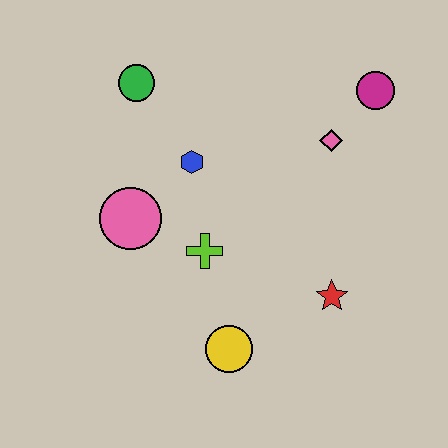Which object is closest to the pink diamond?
The magenta circle is closest to the pink diamond.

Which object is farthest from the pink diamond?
The yellow circle is farthest from the pink diamond.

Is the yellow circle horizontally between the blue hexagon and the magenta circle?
Yes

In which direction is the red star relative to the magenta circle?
The red star is below the magenta circle.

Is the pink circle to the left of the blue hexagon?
Yes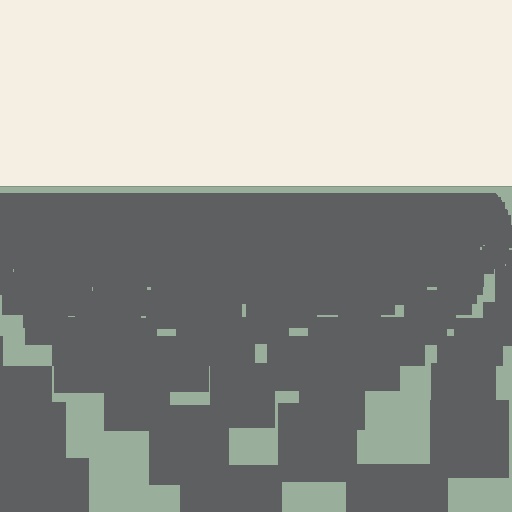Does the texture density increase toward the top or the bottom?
Density increases toward the top.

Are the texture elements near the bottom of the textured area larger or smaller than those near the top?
Larger. Near the bottom, elements are closer to the viewer and appear at a bigger on-screen size.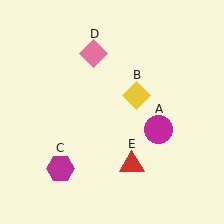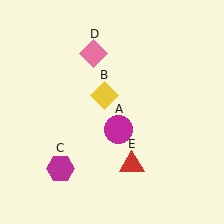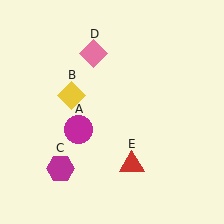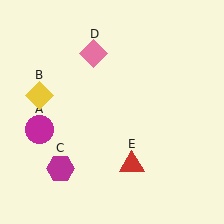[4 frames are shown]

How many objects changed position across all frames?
2 objects changed position: magenta circle (object A), yellow diamond (object B).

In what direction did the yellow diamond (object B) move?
The yellow diamond (object B) moved left.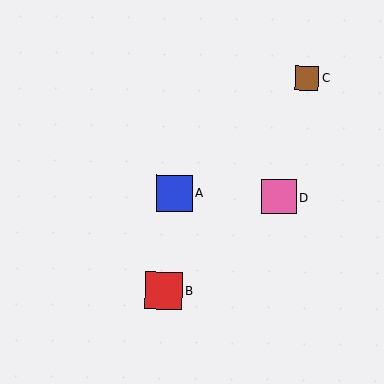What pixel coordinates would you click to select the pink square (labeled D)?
Click at (279, 197) to select the pink square D.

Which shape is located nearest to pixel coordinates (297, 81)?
The brown square (labeled C) at (307, 78) is nearest to that location.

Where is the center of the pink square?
The center of the pink square is at (279, 197).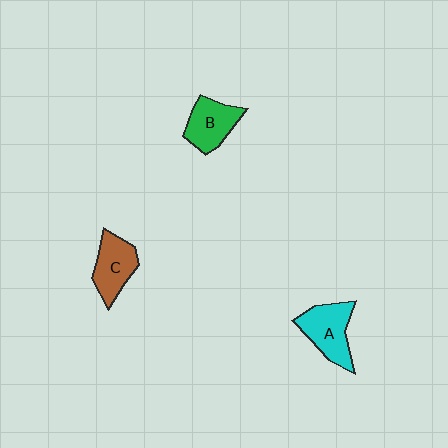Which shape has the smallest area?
Shape B (green).